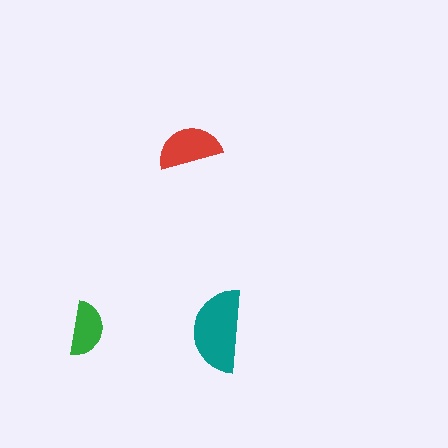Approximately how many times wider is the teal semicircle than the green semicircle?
About 1.5 times wider.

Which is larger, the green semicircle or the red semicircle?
The red one.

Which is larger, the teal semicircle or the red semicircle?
The teal one.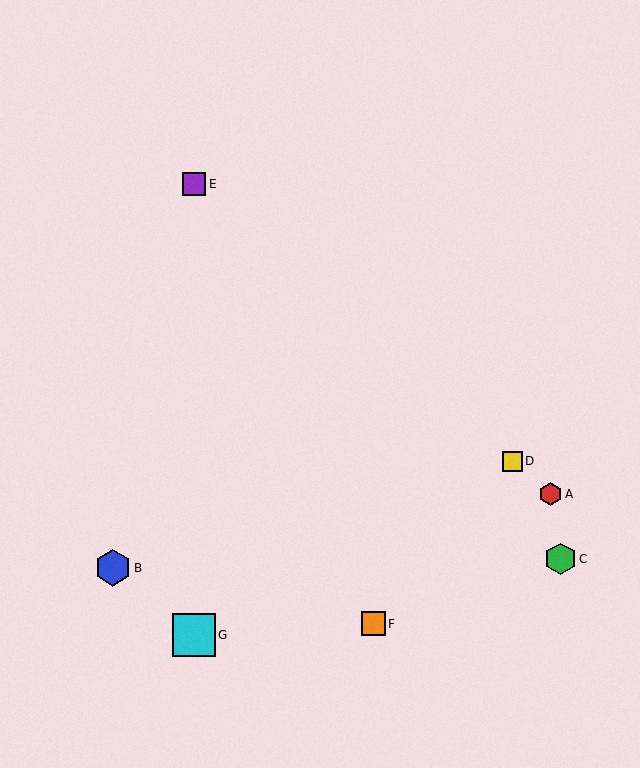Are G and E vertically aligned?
Yes, both are at x≈194.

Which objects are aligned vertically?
Objects E, G are aligned vertically.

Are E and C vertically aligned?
No, E is at x≈194 and C is at x≈560.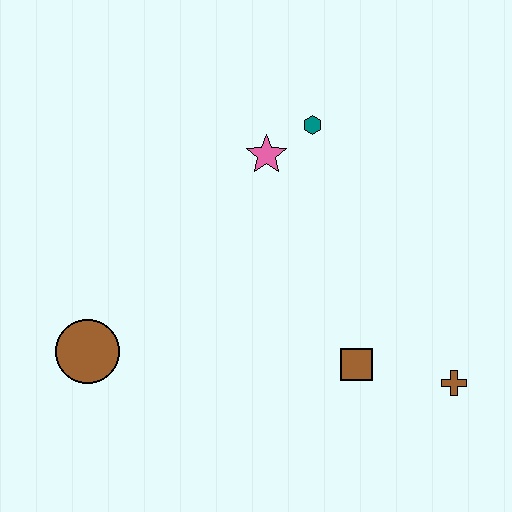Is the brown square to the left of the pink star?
No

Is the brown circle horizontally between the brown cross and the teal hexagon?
No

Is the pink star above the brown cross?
Yes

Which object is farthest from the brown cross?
The brown circle is farthest from the brown cross.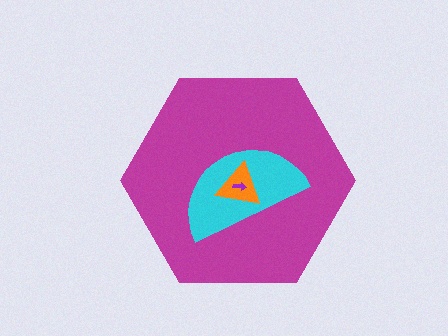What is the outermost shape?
The magenta hexagon.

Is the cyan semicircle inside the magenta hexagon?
Yes.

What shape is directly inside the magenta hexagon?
The cyan semicircle.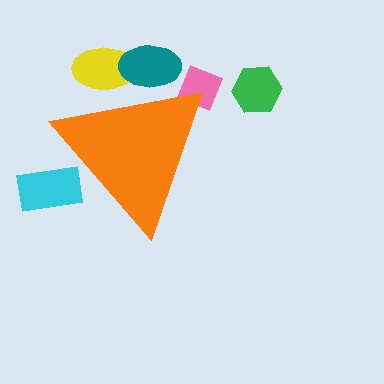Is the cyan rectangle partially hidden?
Yes, the cyan rectangle is partially hidden behind the orange triangle.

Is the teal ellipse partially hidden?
Yes, the teal ellipse is partially hidden behind the orange triangle.